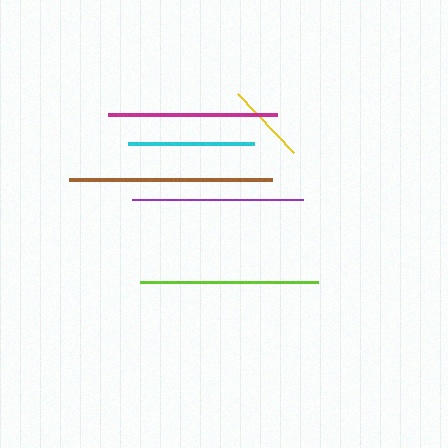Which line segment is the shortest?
The yellow line is the shortest at approximately 82 pixels.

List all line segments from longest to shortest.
From longest to shortest: brown, lime, purple, magenta, cyan, yellow.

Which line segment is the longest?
The brown line is the longest at approximately 203 pixels.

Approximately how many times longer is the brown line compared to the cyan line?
The brown line is approximately 1.6 times the length of the cyan line.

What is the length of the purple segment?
The purple segment is approximately 171 pixels long.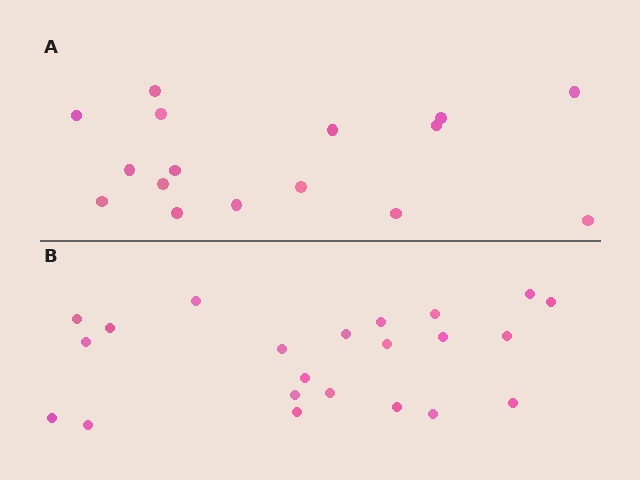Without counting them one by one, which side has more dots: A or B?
Region B (the bottom region) has more dots.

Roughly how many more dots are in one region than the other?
Region B has about 6 more dots than region A.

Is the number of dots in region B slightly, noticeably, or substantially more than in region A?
Region B has noticeably more, but not dramatically so. The ratio is roughly 1.4 to 1.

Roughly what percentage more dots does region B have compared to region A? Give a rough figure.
About 40% more.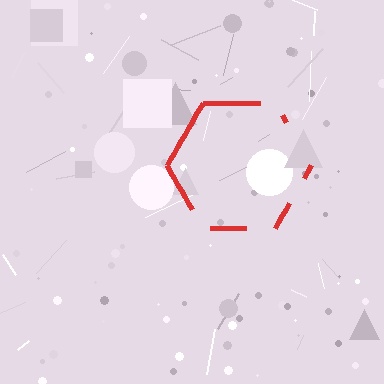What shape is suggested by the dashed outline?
The dashed outline suggests a hexagon.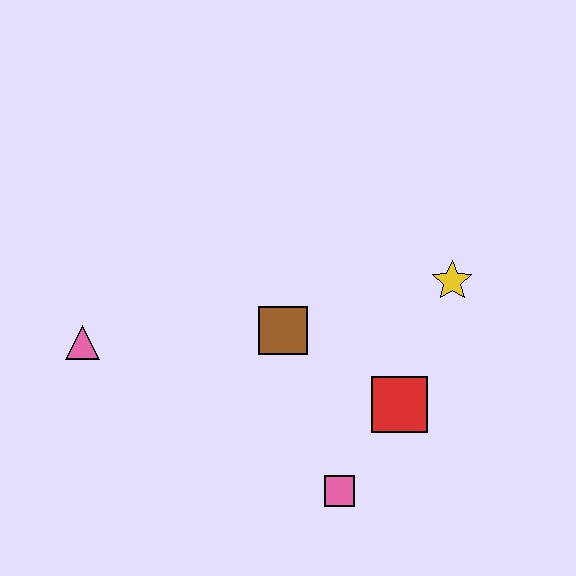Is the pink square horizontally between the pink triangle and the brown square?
No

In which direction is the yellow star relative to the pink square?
The yellow star is above the pink square.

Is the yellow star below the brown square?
No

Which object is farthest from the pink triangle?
The yellow star is farthest from the pink triangle.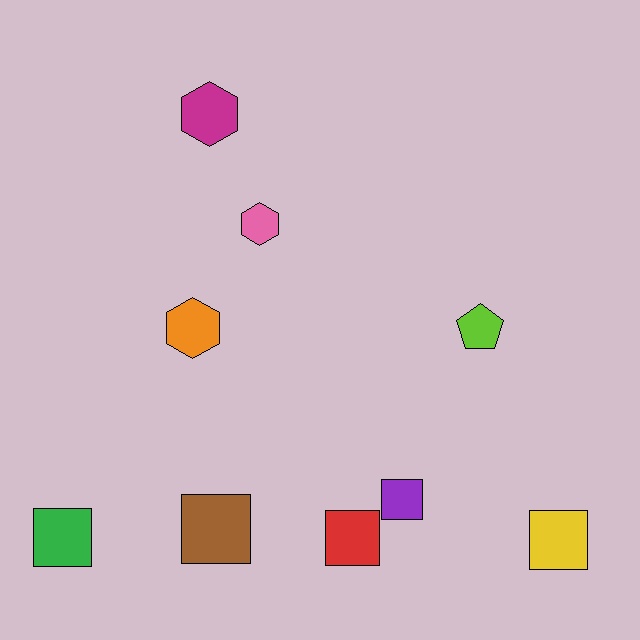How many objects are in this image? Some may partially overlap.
There are 9 objects.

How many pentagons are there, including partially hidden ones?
There is 1 pentagon.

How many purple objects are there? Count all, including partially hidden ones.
There is 1 purple object.